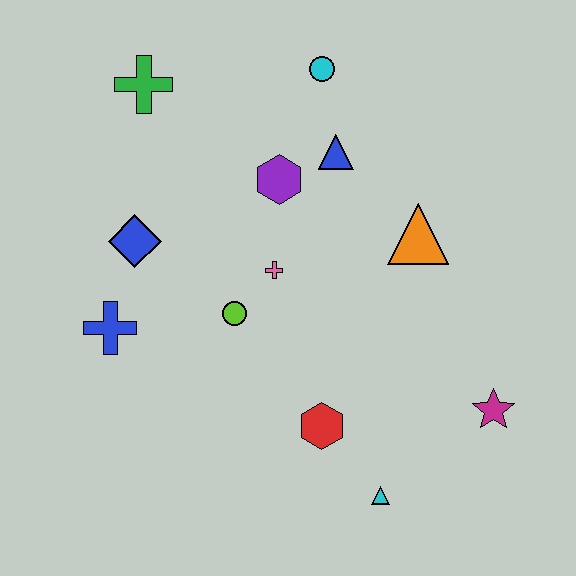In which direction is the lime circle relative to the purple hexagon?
The lime circle is below the purple hexagon.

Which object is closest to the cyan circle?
The blue triangle is closest to the cyan circle.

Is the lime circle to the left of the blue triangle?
Yes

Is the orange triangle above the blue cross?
Yes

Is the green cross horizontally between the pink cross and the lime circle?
No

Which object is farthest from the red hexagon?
The green cross is farthest from the red hexagon.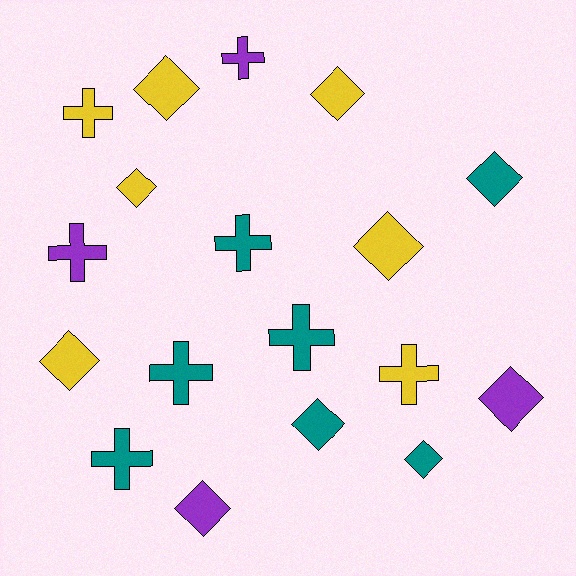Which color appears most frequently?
Teal, with 7 objects.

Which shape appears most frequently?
Diamond, with 10 objects.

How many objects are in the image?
There are 18 objects.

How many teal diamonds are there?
There are 3 teal diamonds.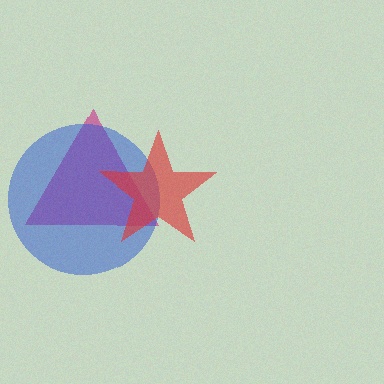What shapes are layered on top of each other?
The layered shapes are: a magenta triangle, a blue circle, a red star.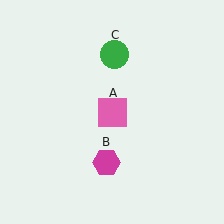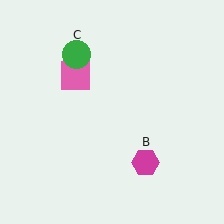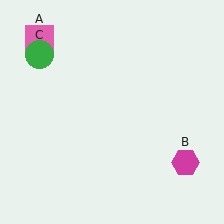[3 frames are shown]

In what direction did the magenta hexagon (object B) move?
The magenta hexagon (object B) moved right.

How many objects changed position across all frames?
3 objects changed position: pink square (object A), magenta hexagon (object B), green circle (object C).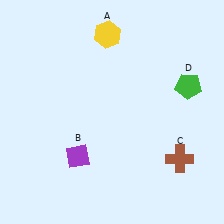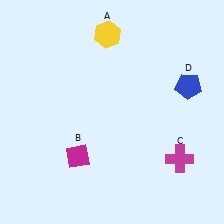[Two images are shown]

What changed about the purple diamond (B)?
In Image 1, B is purple. In Image 2, it changed to magenta.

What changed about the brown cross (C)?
In Image 1, C is brown. In Image 2, it changed to magenta.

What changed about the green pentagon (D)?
In Image 1, D is green. In Image 2, it changed to blue.